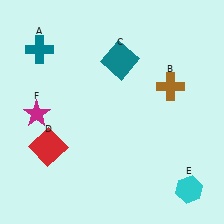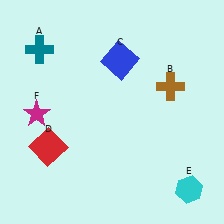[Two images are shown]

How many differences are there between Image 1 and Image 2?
There is 1 difference between the two images.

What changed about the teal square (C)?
In Image 1, C is teal. In Image 2, it changed to blue.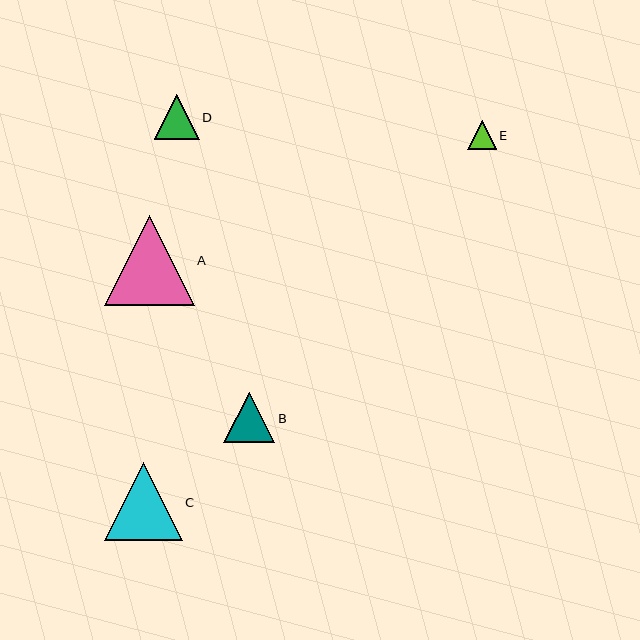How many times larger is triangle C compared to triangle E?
Triangle C is approximately 2.7 times the size of triangle E.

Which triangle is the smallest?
Triangle E is the smallest with a size of approximately 29 pixels.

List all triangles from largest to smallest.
From largest to smallest: A, C, B, D, E.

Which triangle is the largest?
Triangle A is the largest with a size of approximately 90 pixels.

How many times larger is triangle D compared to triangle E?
Triangle D is approximately 1.6 times the size of triangle E.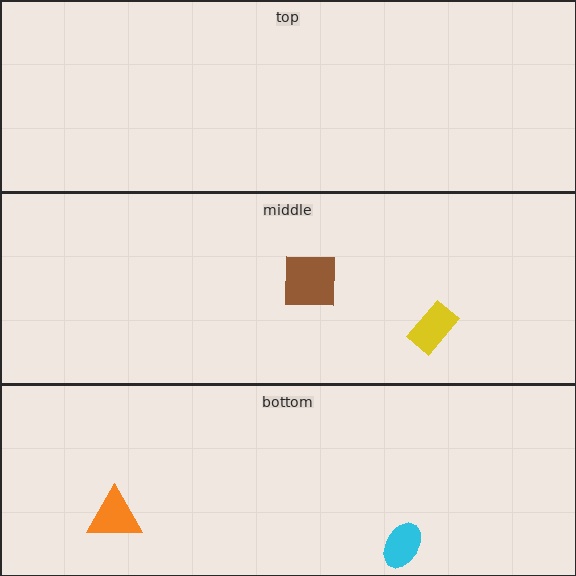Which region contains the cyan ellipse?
The bottom region.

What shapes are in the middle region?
The brown square, the yellow rectangle.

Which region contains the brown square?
The middle region.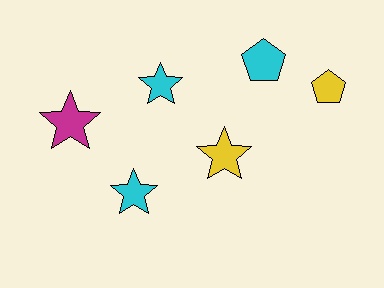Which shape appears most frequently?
Star, with 4 objects.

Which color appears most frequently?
Cyan, with 3 objects.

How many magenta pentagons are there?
There are no magenta pentagons.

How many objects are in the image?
There are 6 objects.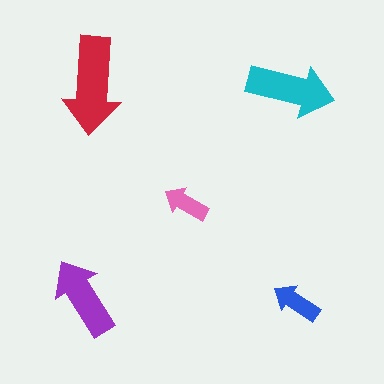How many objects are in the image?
There are 5 objects in the image.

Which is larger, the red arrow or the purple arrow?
The red one.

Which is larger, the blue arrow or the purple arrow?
The purple one.